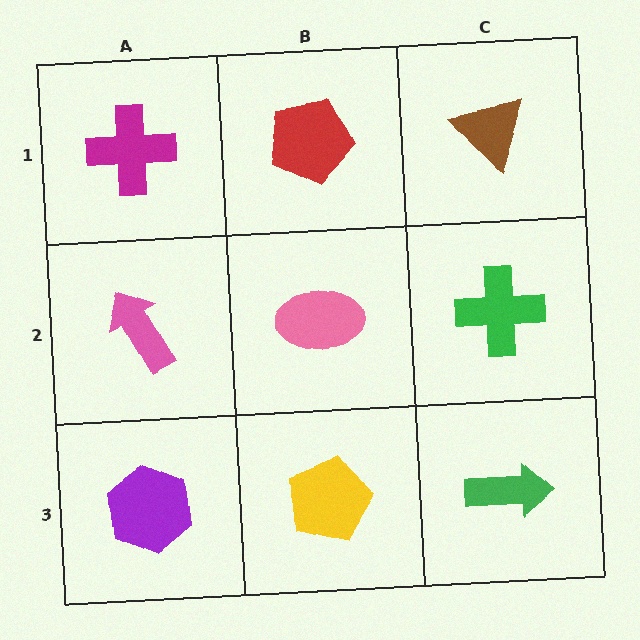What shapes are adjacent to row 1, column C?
A green cross (row 2, column C), a red pentagon (row 1, column B).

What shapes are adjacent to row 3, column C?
A green cross (row 2, column C), a yellow pentagon (row 3, column B).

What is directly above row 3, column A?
A pink arrow.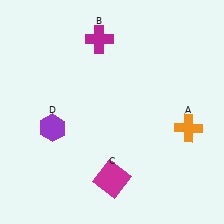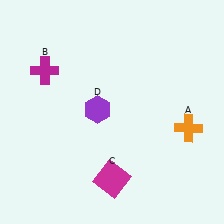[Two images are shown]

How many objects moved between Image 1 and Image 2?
2 objects moved between the two images.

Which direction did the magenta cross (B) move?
The magenta cross (B) moved left.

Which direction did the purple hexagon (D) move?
The purple hexagon (D) moved right.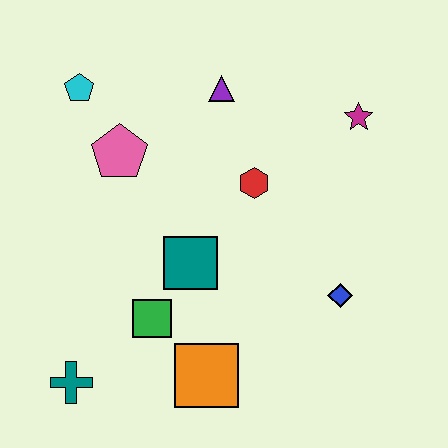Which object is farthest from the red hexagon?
The teal cross is farthest from the red hexagon.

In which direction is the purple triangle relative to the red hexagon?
The purple triangle is above the red hexagon.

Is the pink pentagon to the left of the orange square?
Yes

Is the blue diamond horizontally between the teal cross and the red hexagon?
No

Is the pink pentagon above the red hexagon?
Yes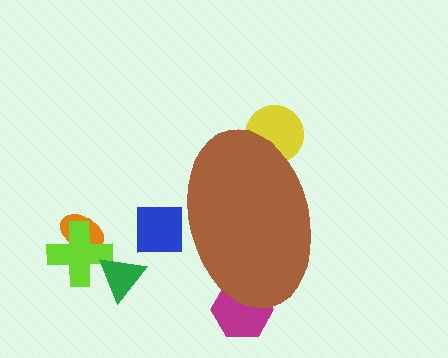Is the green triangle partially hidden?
No, the green triangle is fully visible.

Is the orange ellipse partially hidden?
No, the orange ellipse is fully visible.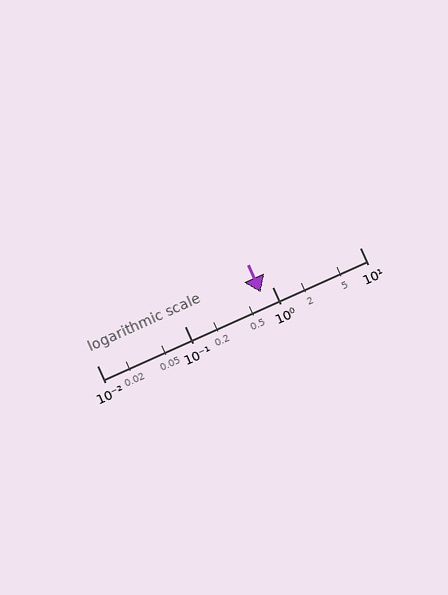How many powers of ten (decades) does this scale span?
The scale spans 3 decades, from 0.01 to 10.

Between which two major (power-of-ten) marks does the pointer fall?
The pointer is between 0.1 and 1.